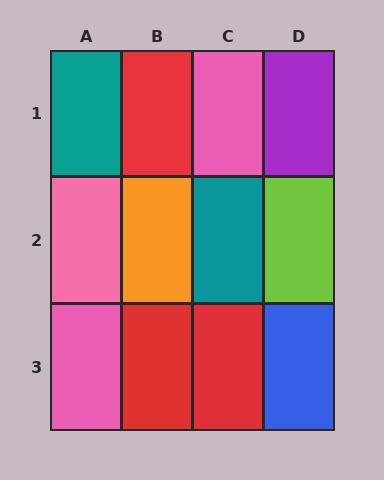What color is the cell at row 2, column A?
Pink.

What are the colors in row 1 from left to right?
Teal, red, pink, purple.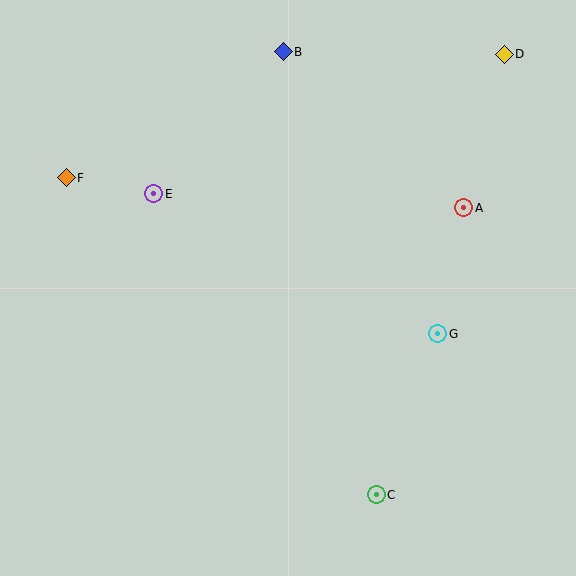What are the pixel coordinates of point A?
Point A is at (464, 208).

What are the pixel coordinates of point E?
Point E is at (154, 194).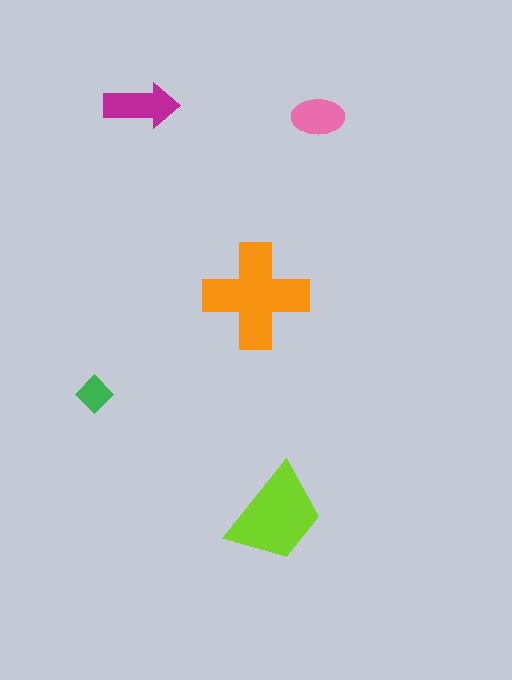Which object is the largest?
The orange cross.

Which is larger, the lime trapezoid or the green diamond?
The lime trapezoid.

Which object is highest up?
The magenta arrow is topmost.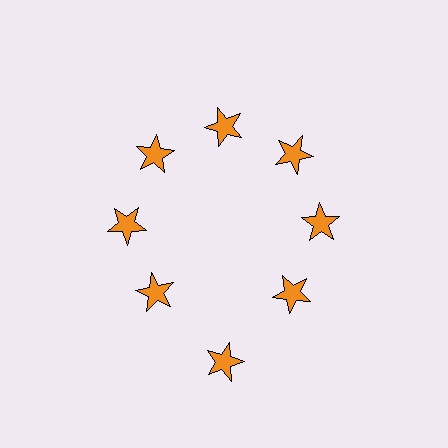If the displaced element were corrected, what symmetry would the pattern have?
It would have 8-fold rotational symmetry — the pattern would map onto itself every 45 degrees.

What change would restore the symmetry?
The symmetry would be restored by moving it inward, back onto the ring so that all 8 stars sit at equal angles and equal distance from the center.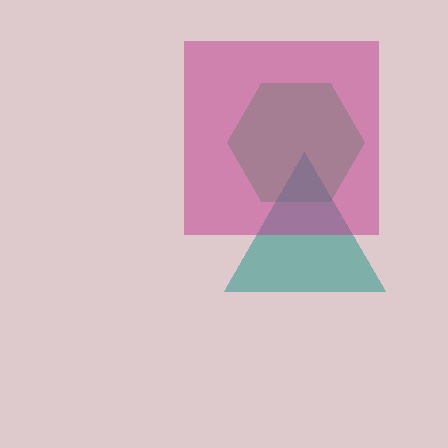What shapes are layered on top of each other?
The layered shapes are: a green hexagon, a teal triangle, a magenta square.